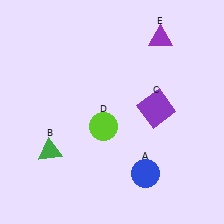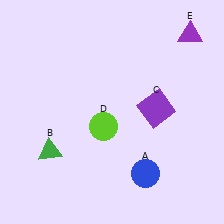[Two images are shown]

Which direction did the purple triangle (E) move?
The purple triangle (E) moved right.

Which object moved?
The purple triangle (E) moved right.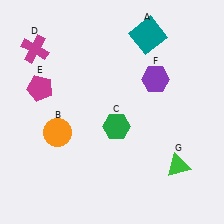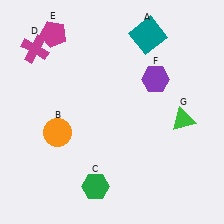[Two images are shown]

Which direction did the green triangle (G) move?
The green triangle (G) moved up.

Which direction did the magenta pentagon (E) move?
The magenta pentagon (E) moved up.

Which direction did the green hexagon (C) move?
The green hexagon (C) moved down.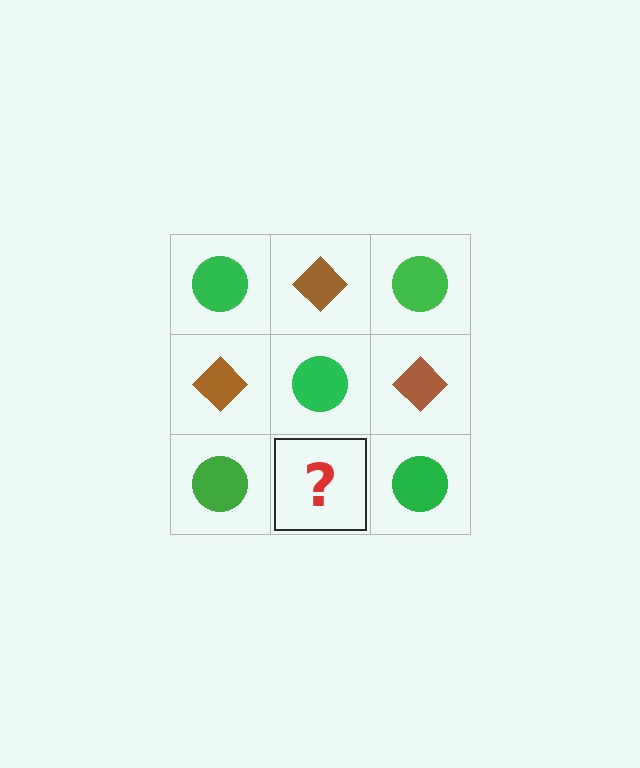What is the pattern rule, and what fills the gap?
The rule is that it alternates green circle and brown diamond in a checkerboard pattern. The gap should be filled with a brown diamond.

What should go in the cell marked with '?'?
The missing cell should contain a brown diamond.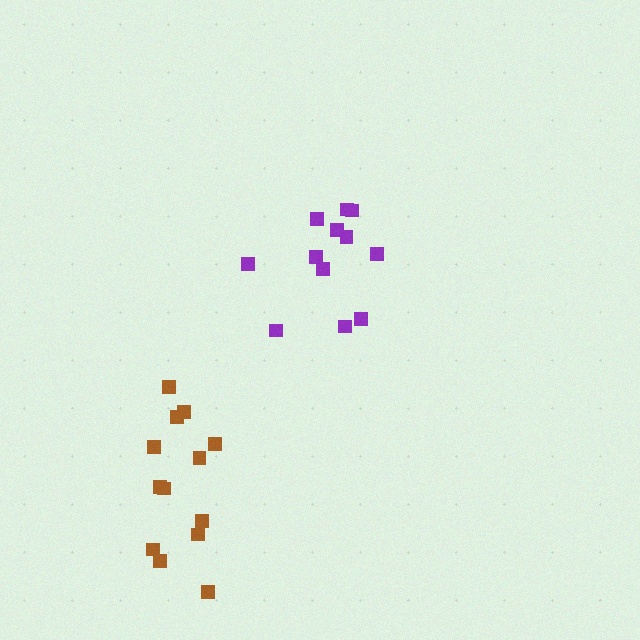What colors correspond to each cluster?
The clusters are colored: brown, purple.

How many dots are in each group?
Group 1: 13 dots, Group 2: 12 dots (25 total).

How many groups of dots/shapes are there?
There are 2 groups.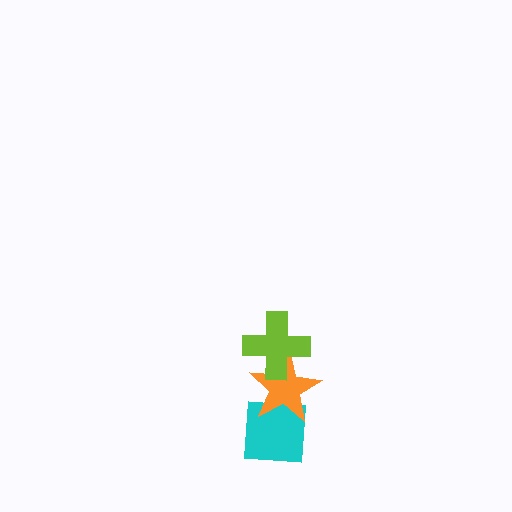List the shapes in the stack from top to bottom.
From top to bottom: the lime cross, the orange star, the cyan square.